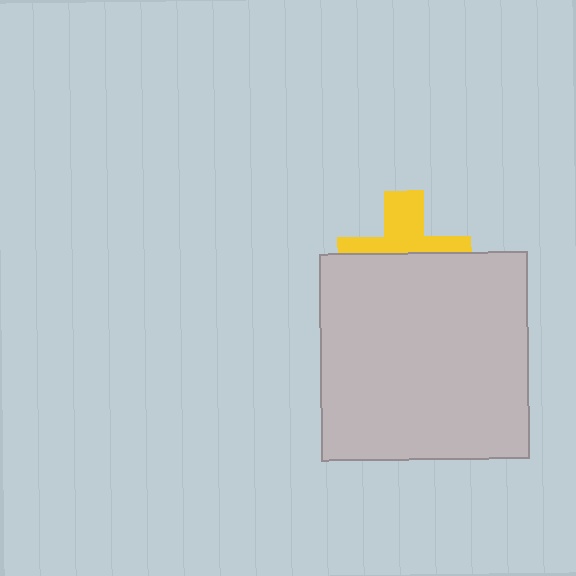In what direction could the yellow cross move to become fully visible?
The yellow cross could move up. That would shift it out from behind the light gray square entirely.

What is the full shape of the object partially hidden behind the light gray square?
The partially hidden object is a yellow cross.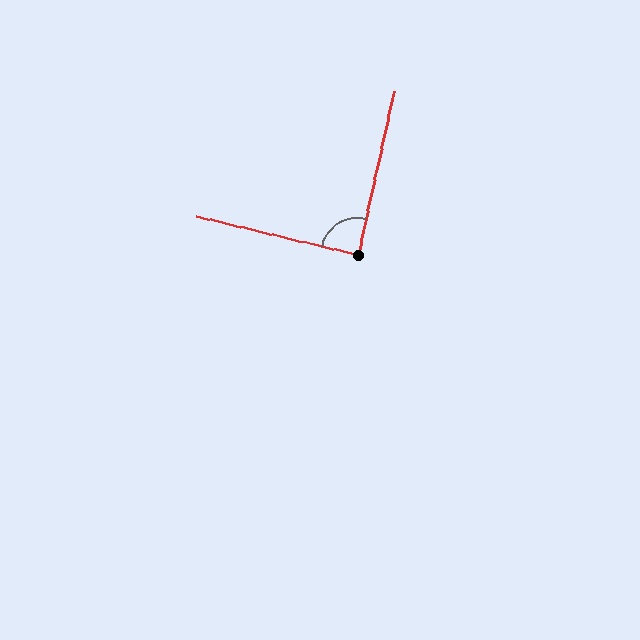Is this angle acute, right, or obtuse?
It is approximately a right angle.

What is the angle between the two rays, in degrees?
Approximately 89 degrees.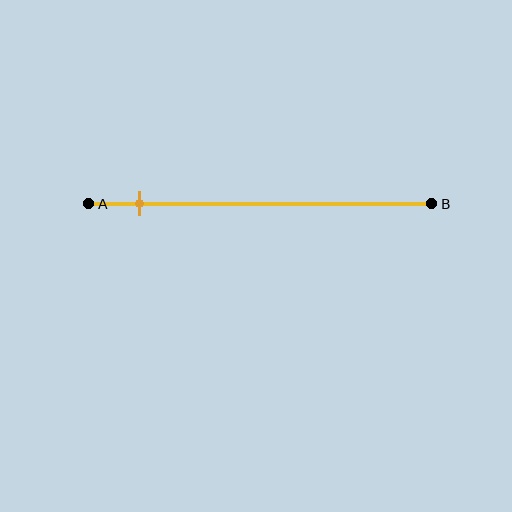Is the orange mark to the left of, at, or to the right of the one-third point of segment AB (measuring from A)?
The orange mark is to the left of the one-third point of segment AB.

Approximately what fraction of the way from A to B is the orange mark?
The orange mark is approximately 15% of the way from A to B.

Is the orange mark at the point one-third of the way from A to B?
No, the mark is at about 15% from A, not at the 33% one-third point.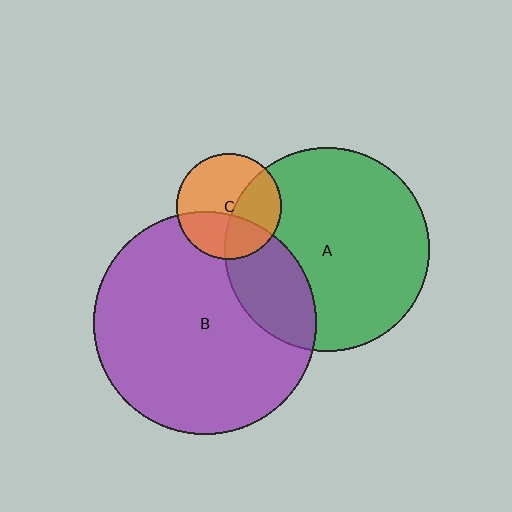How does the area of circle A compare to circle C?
Approximately 3.8 times.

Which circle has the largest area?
Circle B (purple).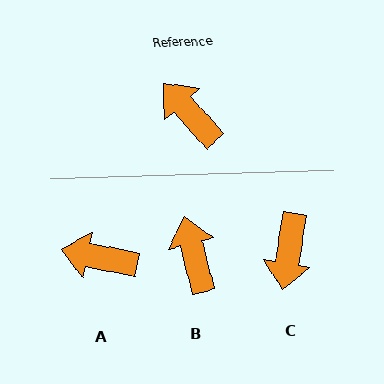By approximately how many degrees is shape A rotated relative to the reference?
Approximately 36 degrees counter-clockwise.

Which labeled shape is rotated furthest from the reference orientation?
C, about 129 degrees away.